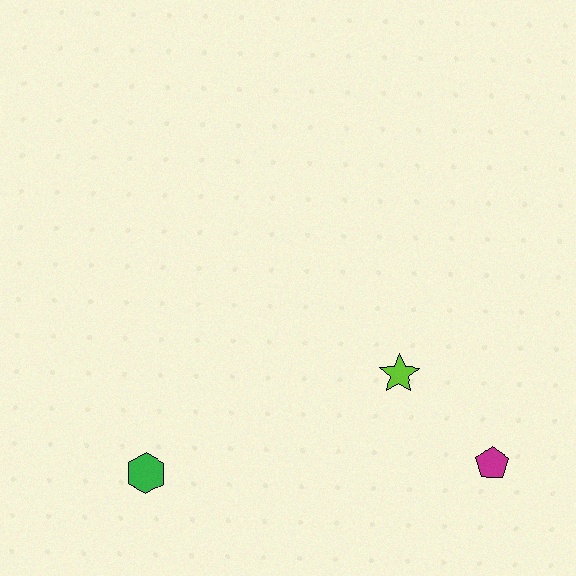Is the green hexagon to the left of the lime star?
Yes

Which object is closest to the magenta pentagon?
The lime star is closest to the magenta pentagon.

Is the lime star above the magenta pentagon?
Yes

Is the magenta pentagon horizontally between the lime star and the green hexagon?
No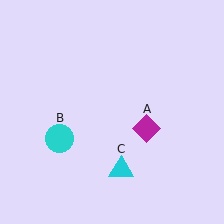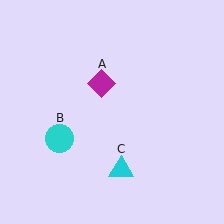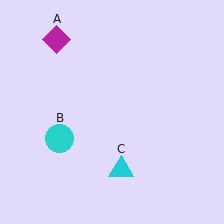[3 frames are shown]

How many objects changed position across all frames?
1 object changed position: magenta diamond (object A).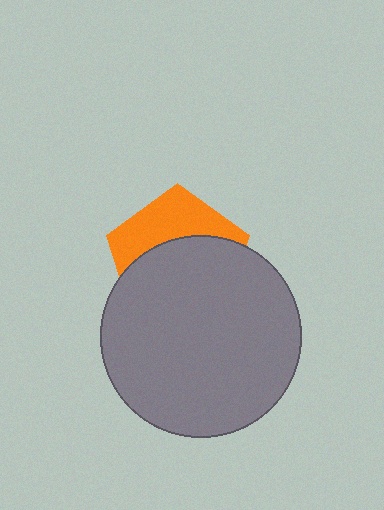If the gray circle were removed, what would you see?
You would see the complete orange pentagon.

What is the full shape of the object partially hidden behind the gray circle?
The partially hidden object is an orange pentagon.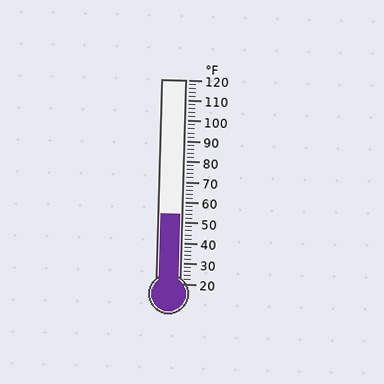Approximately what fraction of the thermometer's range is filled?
The thermometer is filled to approximately 35% of its range.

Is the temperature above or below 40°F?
The temperature is above 40°F.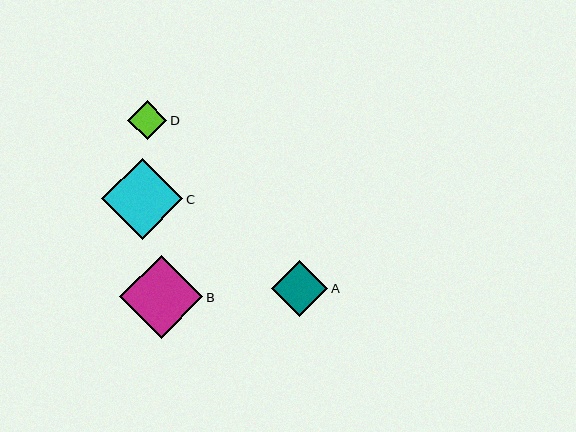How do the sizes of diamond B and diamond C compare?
Diamond B and diamond C are approximately the same size.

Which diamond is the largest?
Diamond B is the largest with a size of approximately 83 pixels.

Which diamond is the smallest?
Diamond D is the smallest with a size of approximately 39 pixels.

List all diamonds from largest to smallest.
From largest to smallest: B, C, A, D.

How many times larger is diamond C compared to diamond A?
Diamond C is approximately 1.4 times the size of diamond A.